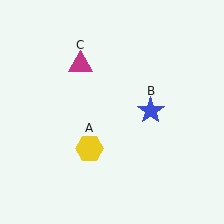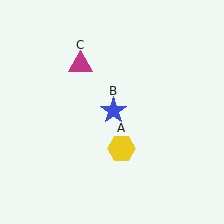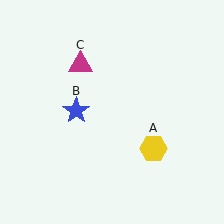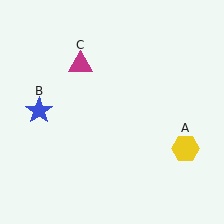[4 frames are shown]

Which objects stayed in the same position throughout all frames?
Magenta triangle (object C) remained stationary.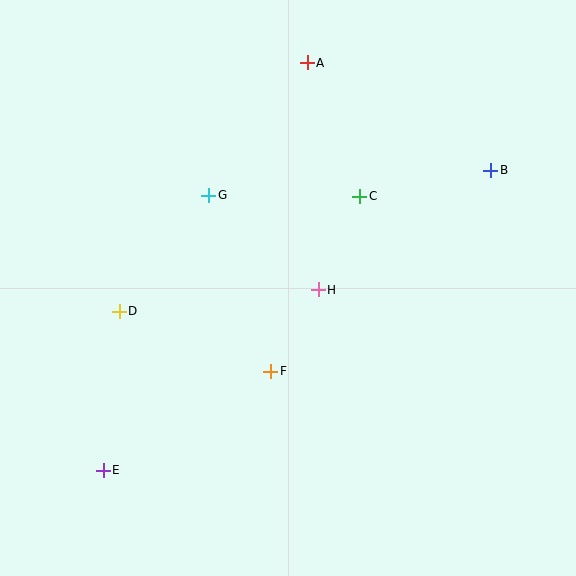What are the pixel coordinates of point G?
Point G is at (209, 195).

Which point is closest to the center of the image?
Point H at (318, 290) is closest to the center.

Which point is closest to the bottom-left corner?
Point E is closest to the bottom-left corner.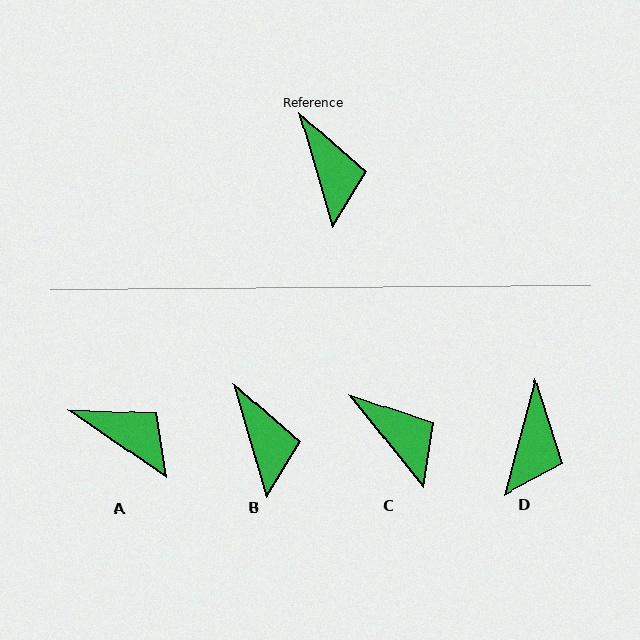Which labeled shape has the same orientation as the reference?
B.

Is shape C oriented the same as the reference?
No, it is off by about 22 degrees.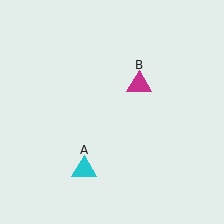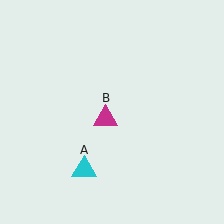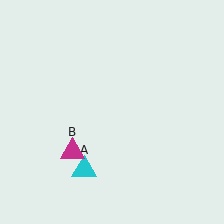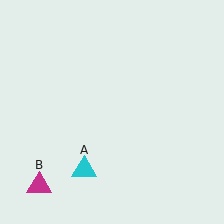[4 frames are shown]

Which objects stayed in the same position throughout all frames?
Cyan triangle (object A) remained stationary.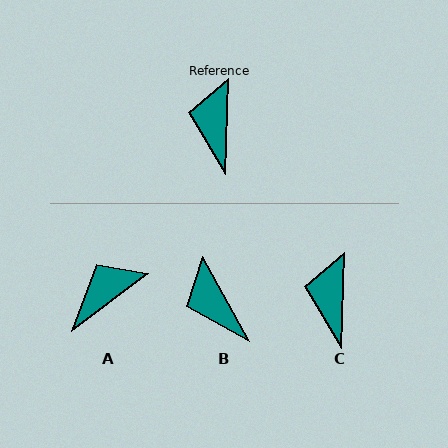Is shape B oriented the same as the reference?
No, it is off by about 31 degrees.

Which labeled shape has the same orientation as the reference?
C.